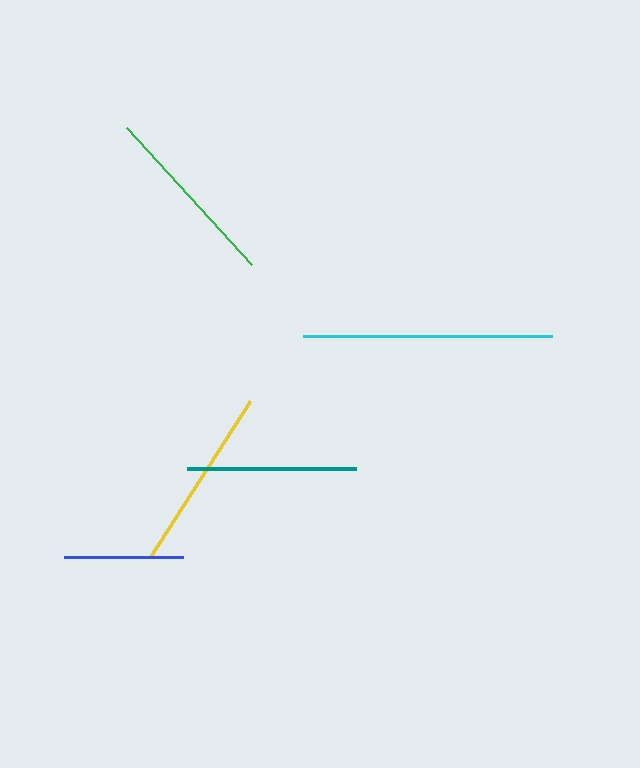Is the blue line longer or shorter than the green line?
The green line is longer than the blue line.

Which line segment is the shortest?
The blue line is the shortest at approximately 119 pixels.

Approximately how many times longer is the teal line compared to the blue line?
The teal line is approximately 1.4 times the length of the blue line.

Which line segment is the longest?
The cyan line is the longest at approximately 249 pixels.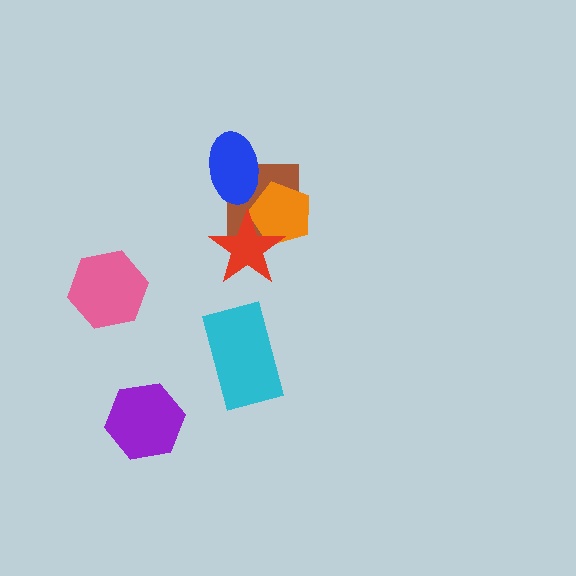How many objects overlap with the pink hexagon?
0 objects overlap with the pink hexagon.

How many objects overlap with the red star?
2 objects overlap with the red star.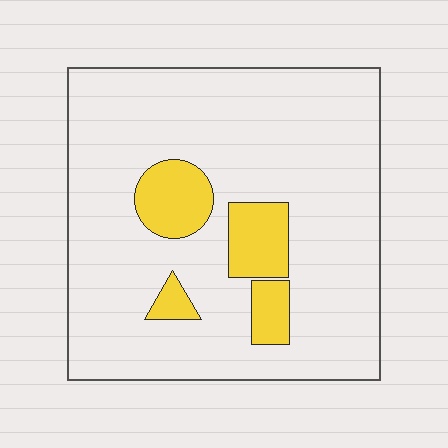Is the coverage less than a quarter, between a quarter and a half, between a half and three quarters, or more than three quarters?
Less than a quarter.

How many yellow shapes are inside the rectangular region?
4.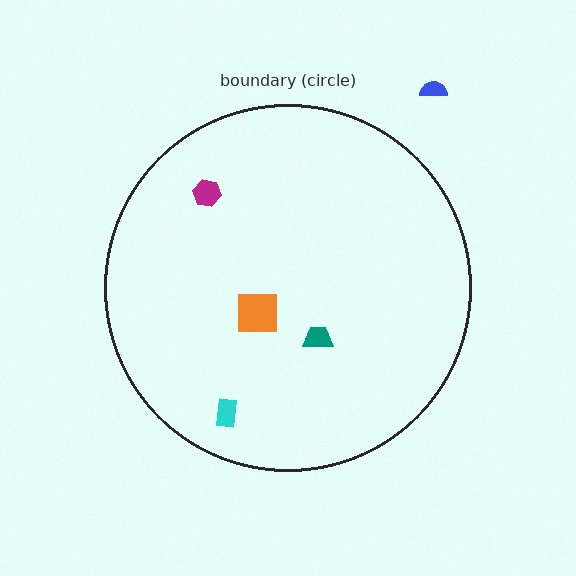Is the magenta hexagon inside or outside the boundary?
Inside.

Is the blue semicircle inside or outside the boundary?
Outside.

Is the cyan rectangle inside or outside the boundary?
Inside.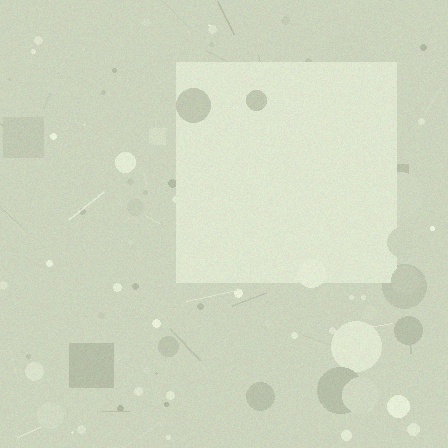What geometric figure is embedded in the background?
A square is embedded in the background.